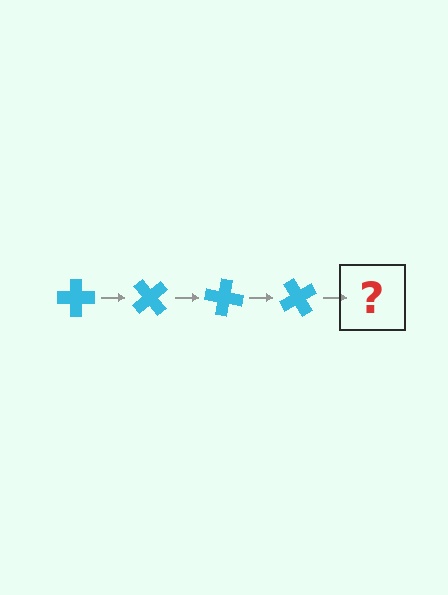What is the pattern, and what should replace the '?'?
The pattern is that the cross rotates 50 degrees each step. The '?' should be a cyan cross rotated 200 degrees.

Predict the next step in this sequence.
The next step is a cyan cross rotated 200 degrees.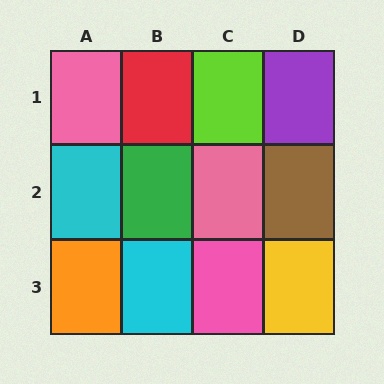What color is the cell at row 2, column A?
Cyan.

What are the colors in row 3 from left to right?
Orange, cyan, pink, yellow.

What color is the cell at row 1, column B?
Red.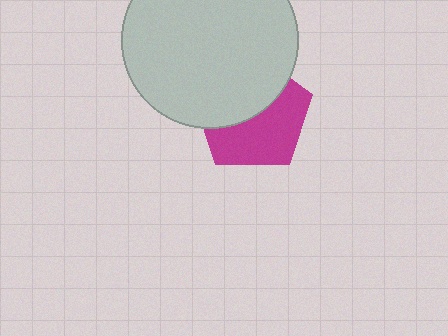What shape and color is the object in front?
The object in front is a light gray circle.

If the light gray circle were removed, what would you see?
You would see the complete magenta pentagon.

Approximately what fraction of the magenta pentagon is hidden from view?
Roughly 47% of the magenta pentagon is hidden behind the light gray circle.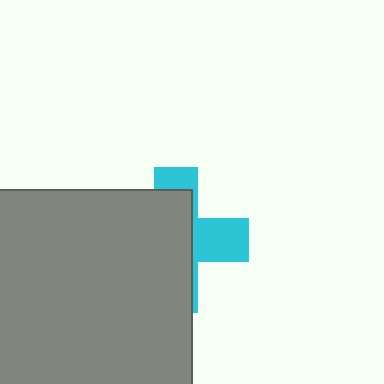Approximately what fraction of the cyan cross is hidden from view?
Roughly 66% of the cyan cross is hidden behind the gray square.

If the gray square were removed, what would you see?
You would see the complete cyan cross.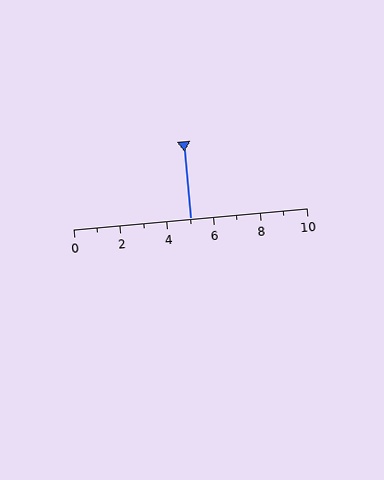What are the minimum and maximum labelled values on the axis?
The axis runs from 0 to 10.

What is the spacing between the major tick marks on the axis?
The major ticks are spaced 2 apart.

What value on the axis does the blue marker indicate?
The marker indicates approximately 5.